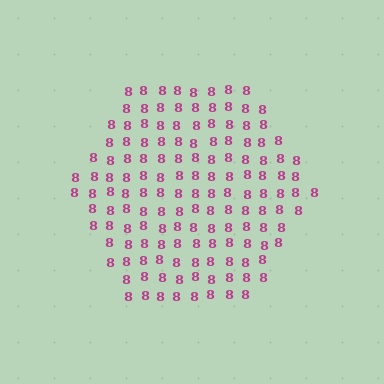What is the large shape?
The large shape is a hexagon.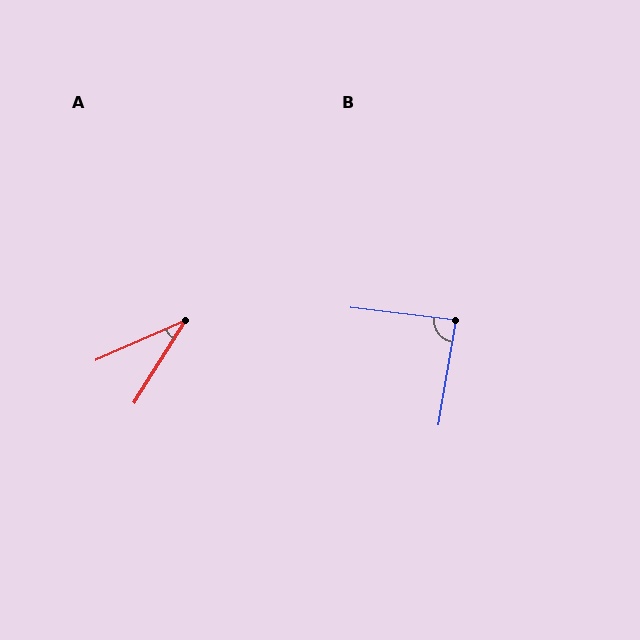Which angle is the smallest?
A, at approximately 34 degrees.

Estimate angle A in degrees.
Approximately 34 degrees.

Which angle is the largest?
B, at approximately 87 degrees.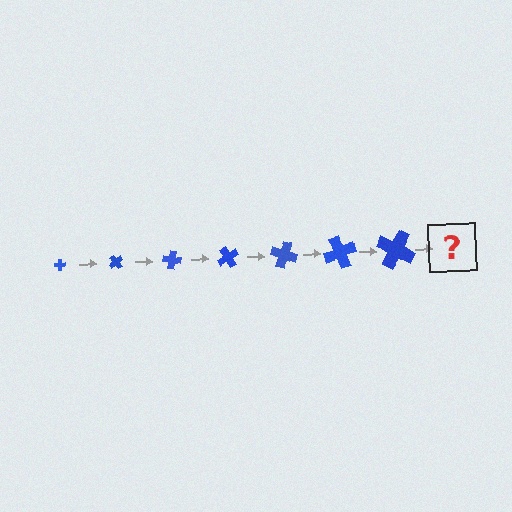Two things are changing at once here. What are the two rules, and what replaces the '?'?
The two rules are that the cross grows larger each step and it rotates 50 degrees each step. The '?' should be a cross, larger than the previous one and rotated 350 degrees from the start.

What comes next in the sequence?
The next element should be a cross, larger than the previous one and rotated 350 degrees from the start.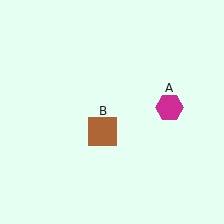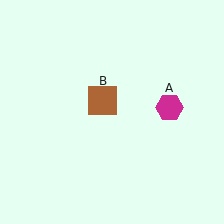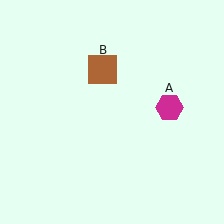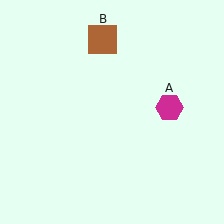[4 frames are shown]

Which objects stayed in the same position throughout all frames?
Magenta hexagon (object A) remained stationary.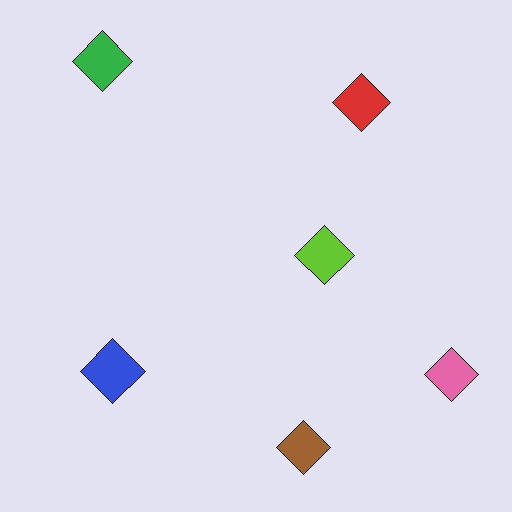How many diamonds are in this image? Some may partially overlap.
There are 6 diamonds.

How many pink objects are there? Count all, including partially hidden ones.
There is 1 pink object.